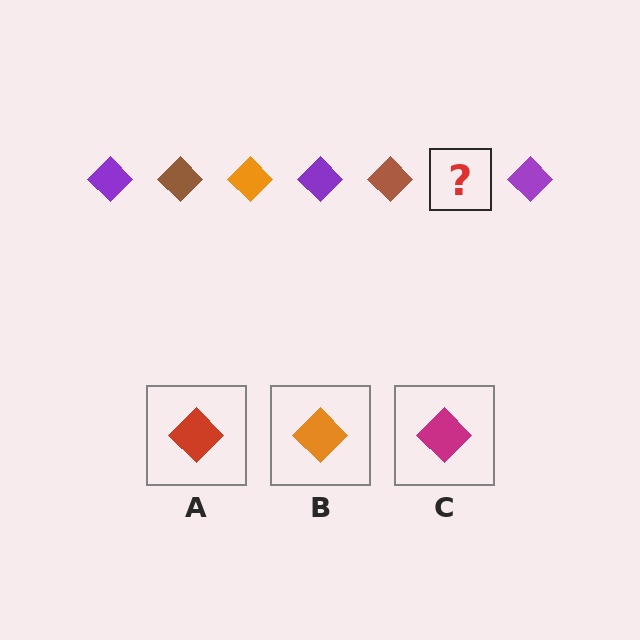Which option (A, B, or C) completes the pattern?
B.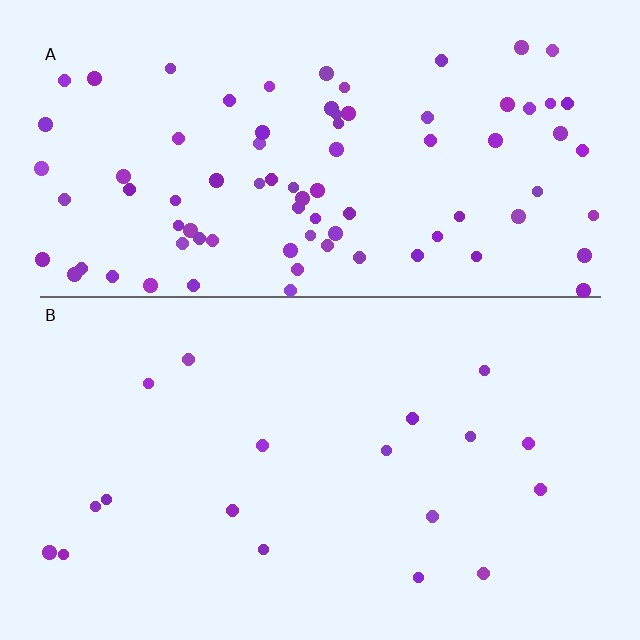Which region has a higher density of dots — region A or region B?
A (the top).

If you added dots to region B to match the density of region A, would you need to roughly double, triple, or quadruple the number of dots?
Approximately quadruple.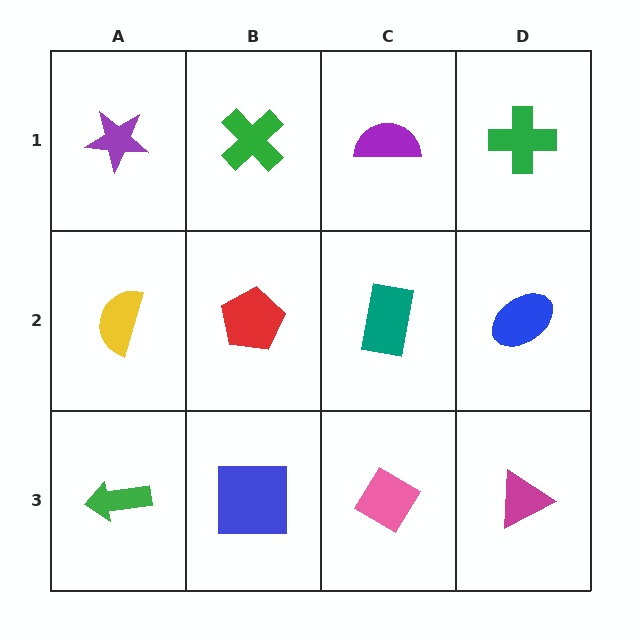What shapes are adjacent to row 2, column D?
A green cross (row 1, column D), a magenta triangle (row 3, column D), a teal rectangle (row 2, column C).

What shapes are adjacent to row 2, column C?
A purple semicircle (row 1, column C), a pink diamond (row 3, column C), a red pentagon (row 2, column B), a blue ellipse (row 2, column D).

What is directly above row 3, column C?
A teal rectangle.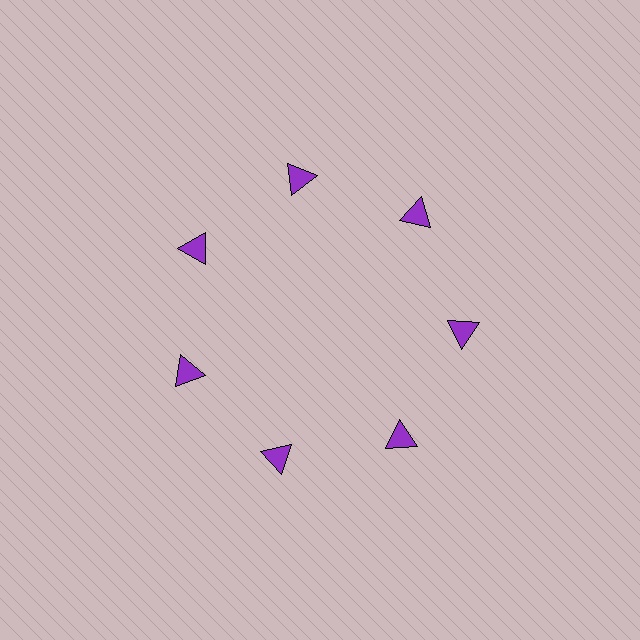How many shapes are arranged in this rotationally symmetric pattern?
There are 7 shapes, arranged in 7 groups of 1.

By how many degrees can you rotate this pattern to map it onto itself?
The pattern maps onto itself every 51 degrees of rotation.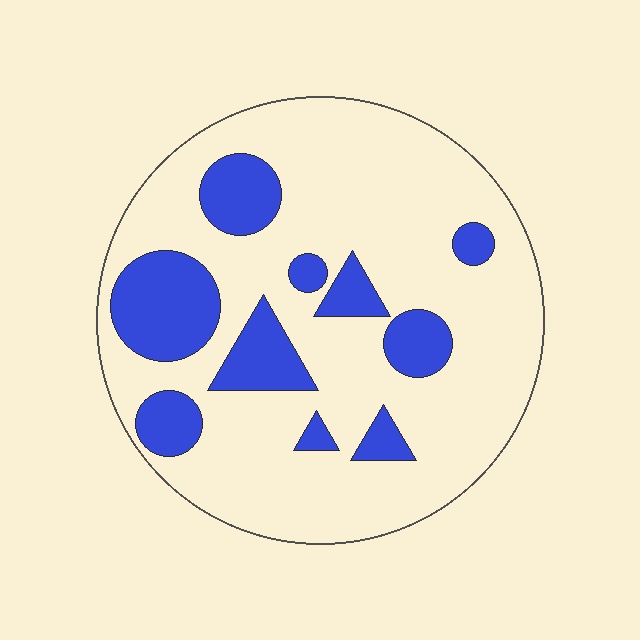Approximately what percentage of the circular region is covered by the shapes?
Approximately 25%.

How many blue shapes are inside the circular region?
10.